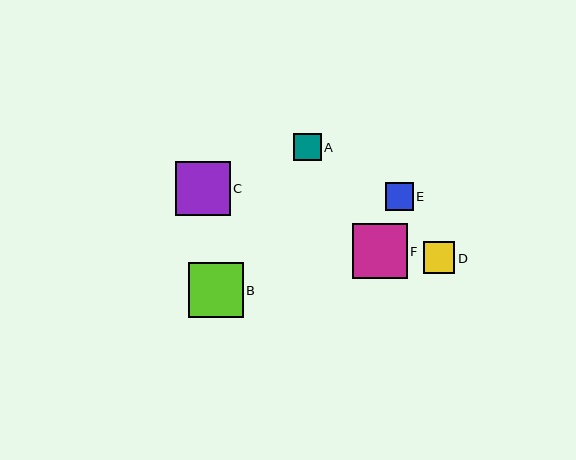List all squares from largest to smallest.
From largest to smallest: B, F, C, D, E, A.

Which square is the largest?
Square B is the largest with a size of approximately 55 pixels.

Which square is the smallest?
Square A is the smallest with a size of approximately 27 pixels.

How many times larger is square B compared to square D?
Square B is approximately 1.7 times the size of square D.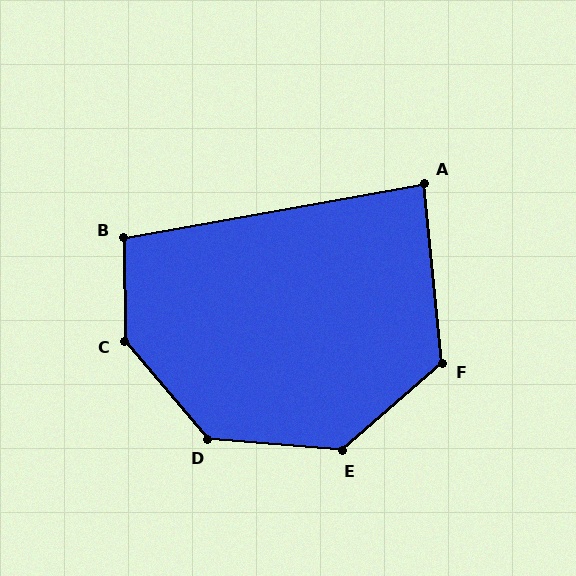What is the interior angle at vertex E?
Approximately 134 degrees (obtuse).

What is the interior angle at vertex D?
Approximately 135 degrees (obtuse).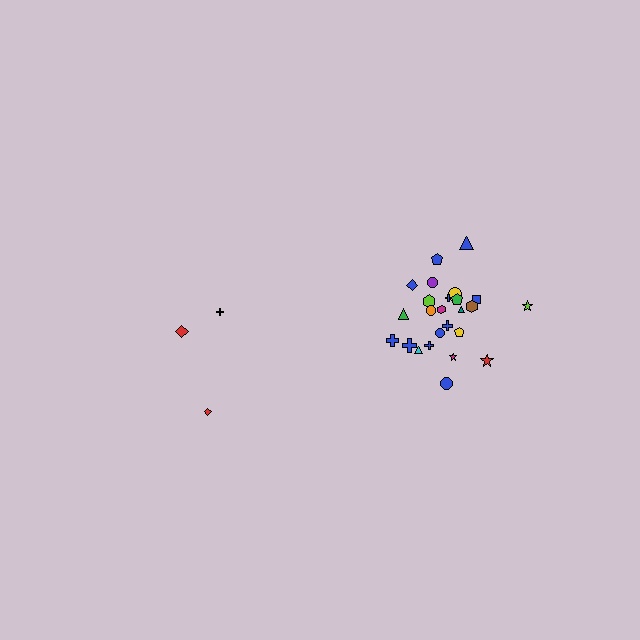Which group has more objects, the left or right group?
The right group.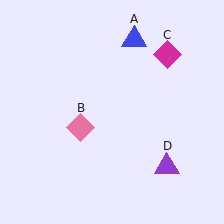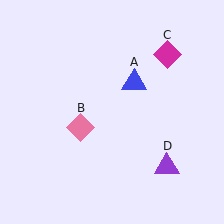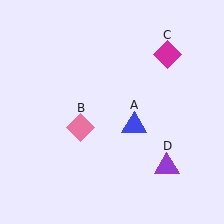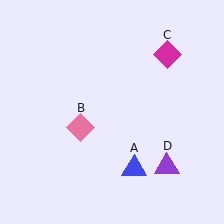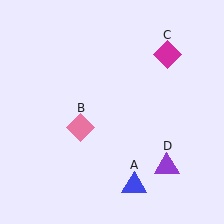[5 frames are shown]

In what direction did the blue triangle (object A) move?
The blue triangle (object A) moved down.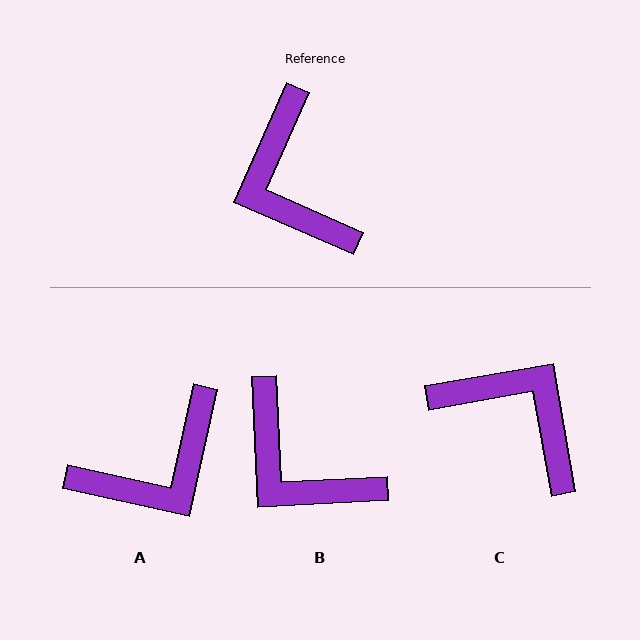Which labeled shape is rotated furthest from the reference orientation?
C, about 146 degrees away.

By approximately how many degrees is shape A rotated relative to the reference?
Approximately 101 degrees counter-clockwise.